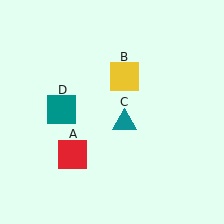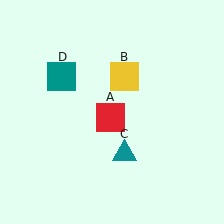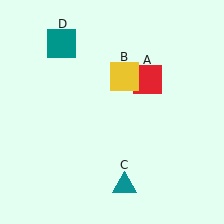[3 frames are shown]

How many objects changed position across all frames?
3 objects changed position: red square (object A), teal triangle (object C), teal square (object D).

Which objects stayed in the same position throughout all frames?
Yellow square (object B) remained stationary.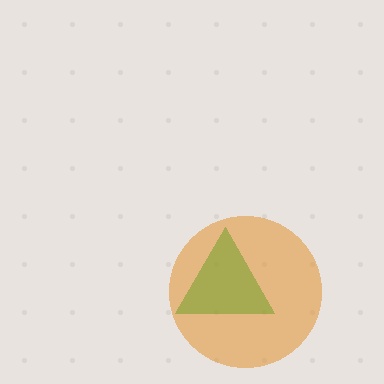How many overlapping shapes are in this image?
There are 2 overlapping shapes in the image.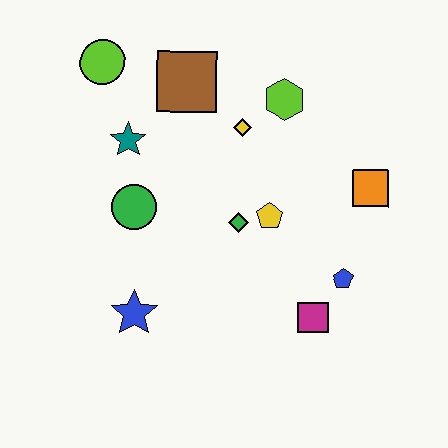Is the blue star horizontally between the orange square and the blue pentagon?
No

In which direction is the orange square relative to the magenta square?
The orange square is above the magenta square.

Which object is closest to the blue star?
The green circle is closest to the blue star.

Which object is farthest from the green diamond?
The lime circle is farthest from the green diamond.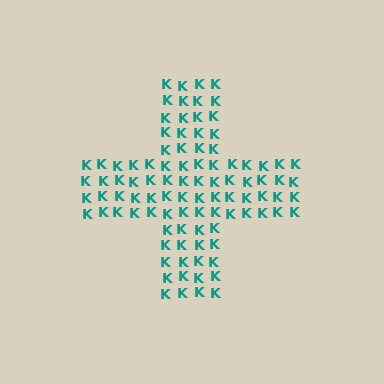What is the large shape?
The large shape is a cross.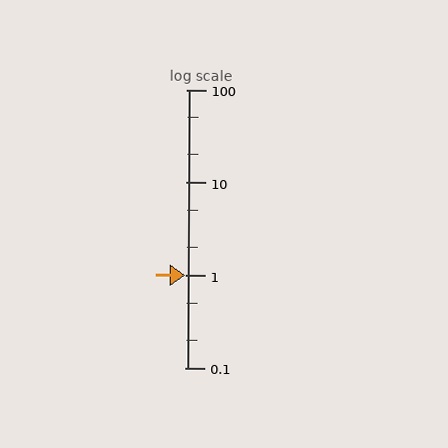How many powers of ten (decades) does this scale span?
The scale spans 3 decades, from 0.1 to 100.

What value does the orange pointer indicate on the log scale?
The pointer indicates approximately 1.